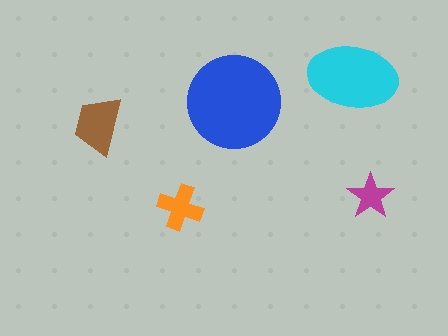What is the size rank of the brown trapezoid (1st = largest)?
3rd.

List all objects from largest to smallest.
The blue circle, the cyan ellipse, the brown trapezoid, the orange cross, the magenta star.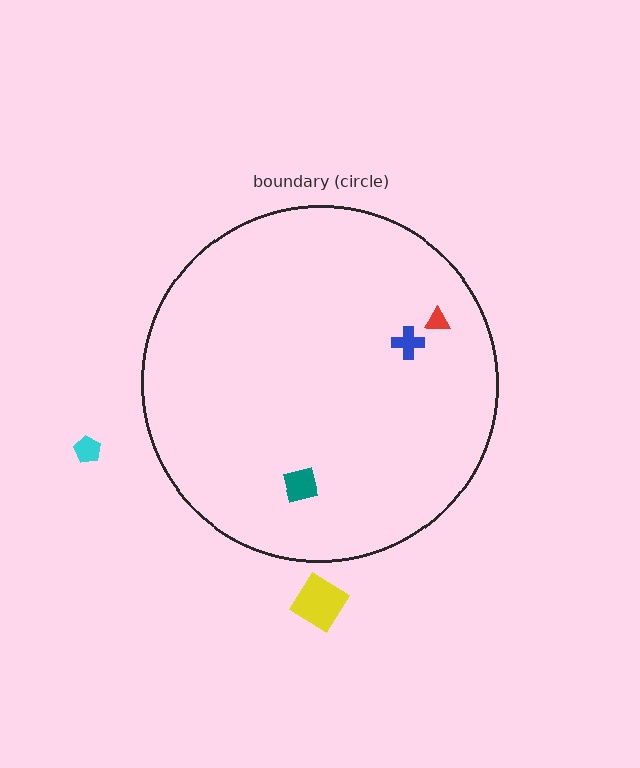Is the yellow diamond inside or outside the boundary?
Outside.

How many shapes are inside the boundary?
3 inside, 2 outside.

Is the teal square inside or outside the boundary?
Inside.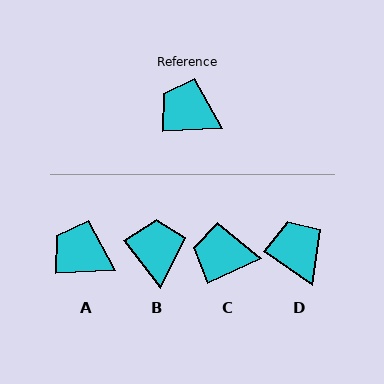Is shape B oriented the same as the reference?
No, it is off by about 55 degrees.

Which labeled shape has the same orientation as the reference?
A.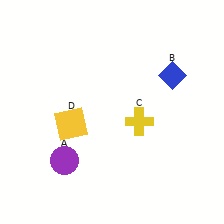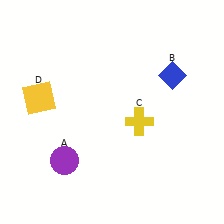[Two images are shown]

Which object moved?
The yellow square (D) moved left.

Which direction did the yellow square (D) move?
The yellow square (D) moved left.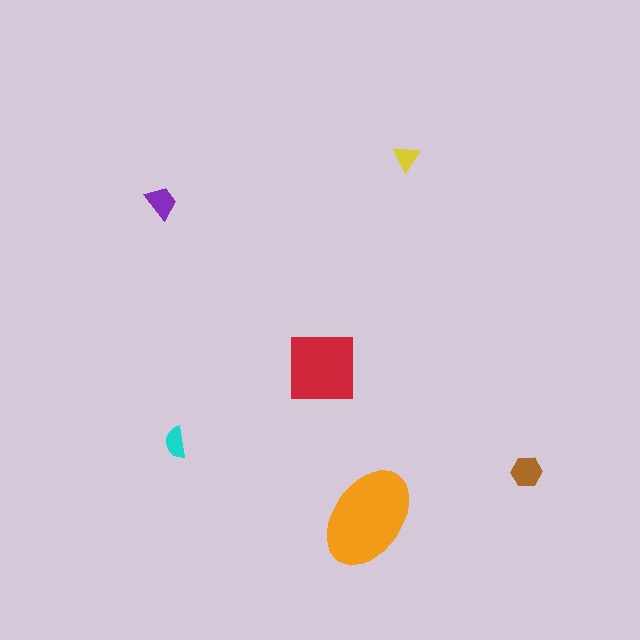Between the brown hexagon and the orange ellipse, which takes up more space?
The orange ellipse.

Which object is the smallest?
The yellow triangle.